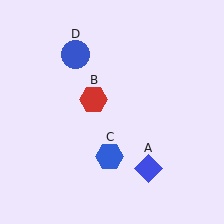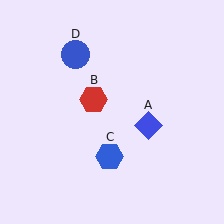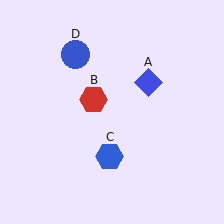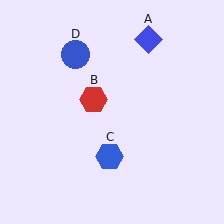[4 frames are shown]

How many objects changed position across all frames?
1 object changed position: blue diamond (object A).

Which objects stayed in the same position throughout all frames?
Red hexagon (object B) and blue hexagon (object C) and blue circle (object D) remained stationary.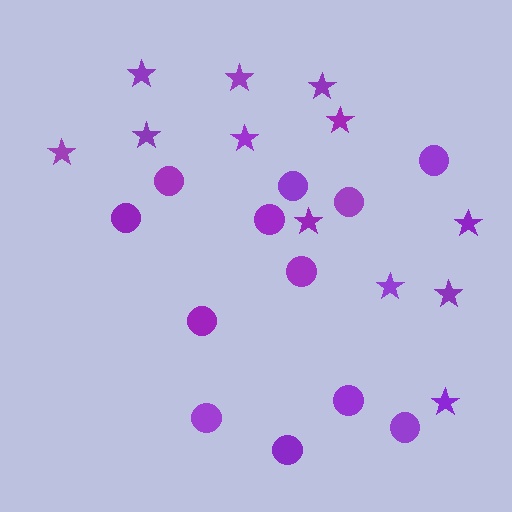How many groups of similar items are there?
There are 2 groups: one group of circles (12) and one group of stars (12).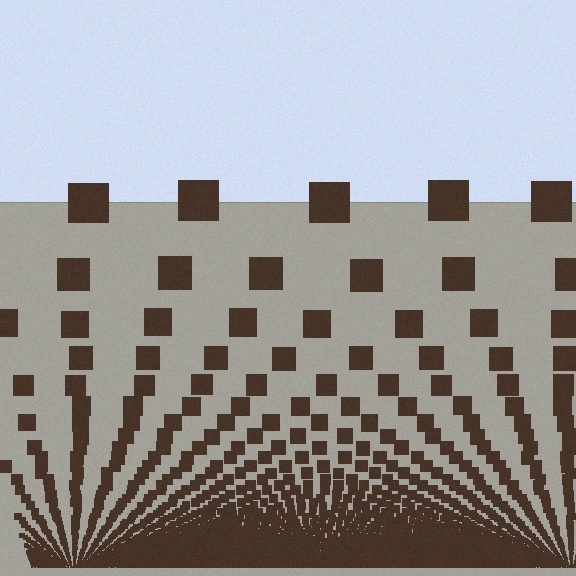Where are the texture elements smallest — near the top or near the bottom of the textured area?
Near the bottom.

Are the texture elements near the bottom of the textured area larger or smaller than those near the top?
Smaller. The gradient is inverted — elements near the bottom are smaller and denser.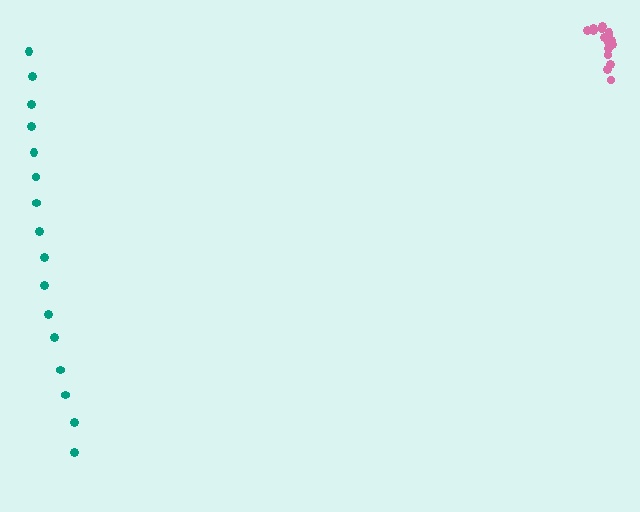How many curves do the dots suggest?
There are 2 distinct paths.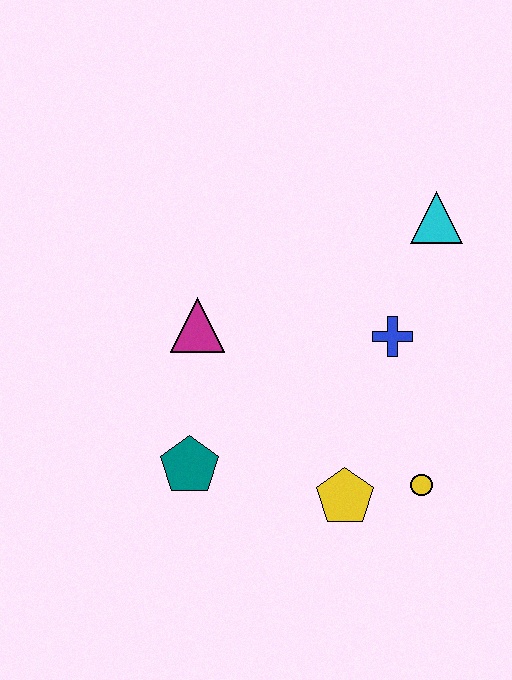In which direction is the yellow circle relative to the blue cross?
The yellow circle is below the blue cross.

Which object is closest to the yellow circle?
The yellow pentagon is closest to the yellow circle.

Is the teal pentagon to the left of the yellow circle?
Yes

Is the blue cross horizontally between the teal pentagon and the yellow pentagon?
No